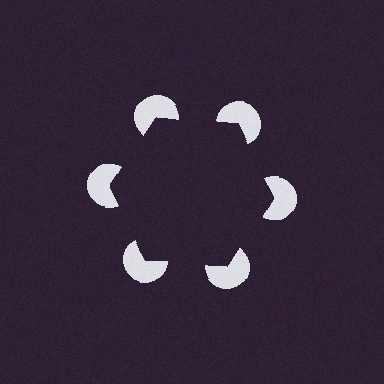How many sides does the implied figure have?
6 sides.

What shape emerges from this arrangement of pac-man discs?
An illusory hexagon — its edges are inferred from the aligned wedge cuts in the pac-man discs, not physically drawn.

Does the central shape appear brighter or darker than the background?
It typically appears slightly darker than the background, even though no actual brightness change is drawn.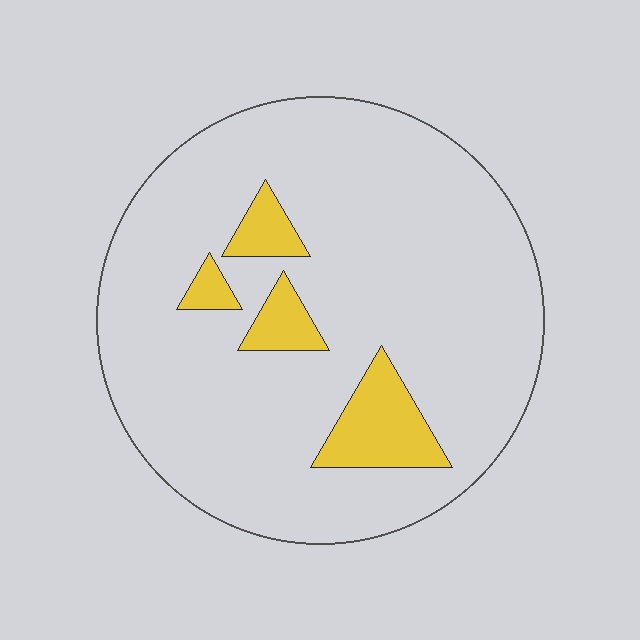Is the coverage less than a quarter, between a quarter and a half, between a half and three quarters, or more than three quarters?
Less than a quarter.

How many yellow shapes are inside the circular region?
4.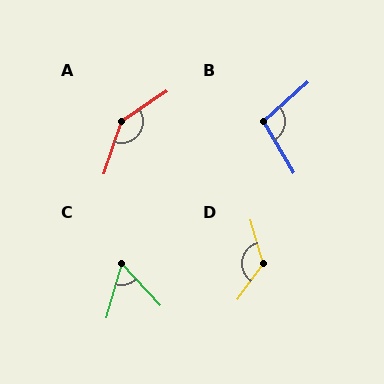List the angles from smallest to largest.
C (59°), B (101°), D (129°), A (143°).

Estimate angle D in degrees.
Approximately 129 degrees.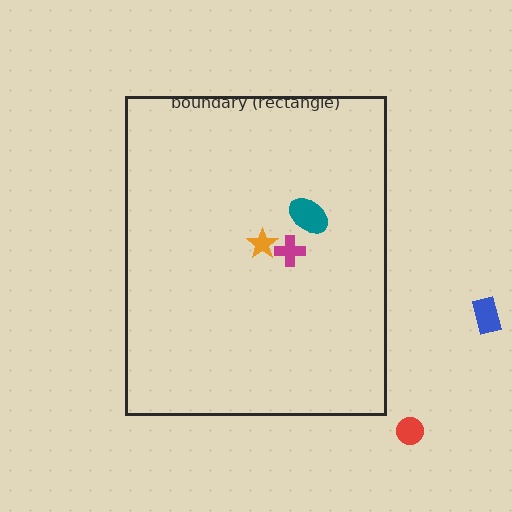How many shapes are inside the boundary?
3 inside, 2 outside.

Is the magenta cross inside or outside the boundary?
Inside.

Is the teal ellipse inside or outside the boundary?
Inside.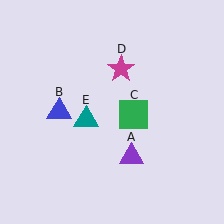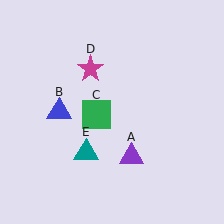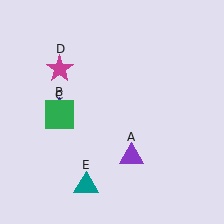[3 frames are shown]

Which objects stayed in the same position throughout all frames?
Purple triangle (object A) and blue triangle (object B) remained stationary.